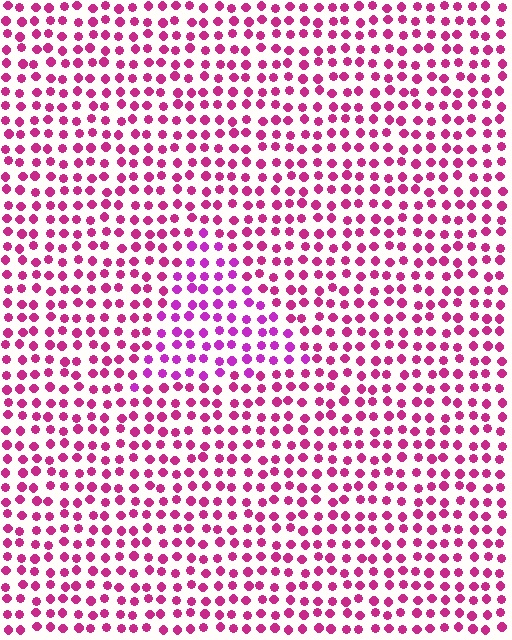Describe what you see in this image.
The image is filled with small magenta elements in a uniform arrangement. A triangle-shaped region is visible where the elements are tinted to a slightly different hue, forming a subtle color boundary.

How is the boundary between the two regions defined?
The boundary is defined purely by a slight shift in hue (about 24 degrees). Spacing, size, and orientation are identical on both sides.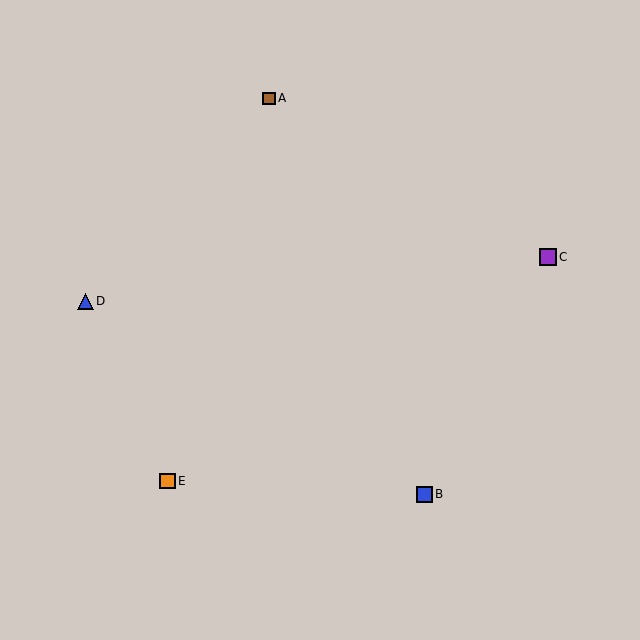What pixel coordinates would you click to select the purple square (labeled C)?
Click at (548, 257) to select the purple square C.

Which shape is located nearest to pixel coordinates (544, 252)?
The purple square (labeled C) at (548, 257) is nearest to that location.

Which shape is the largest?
The purple square (labeled C) is the largest.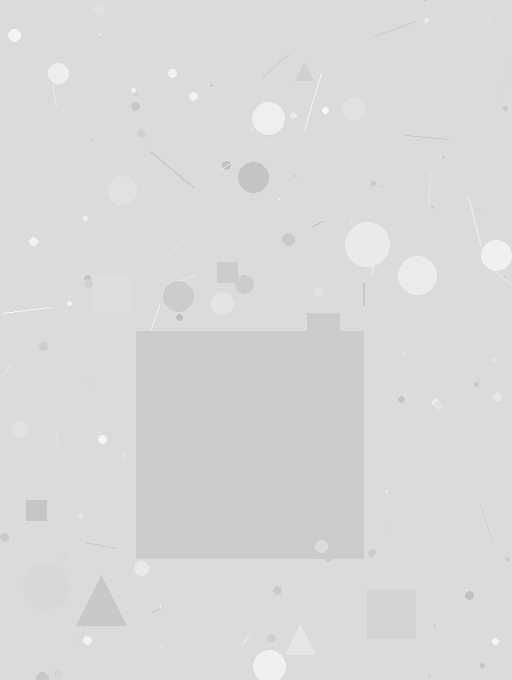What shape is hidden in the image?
A square is hidden in the image.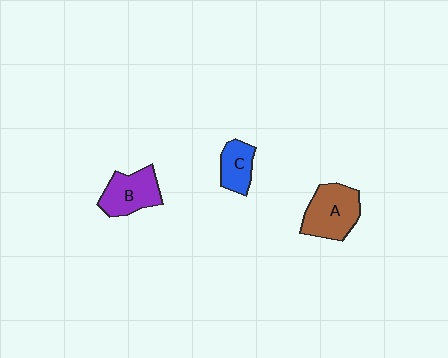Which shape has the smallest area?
Shape C (blue).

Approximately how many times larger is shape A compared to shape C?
Approximately 1.7 times.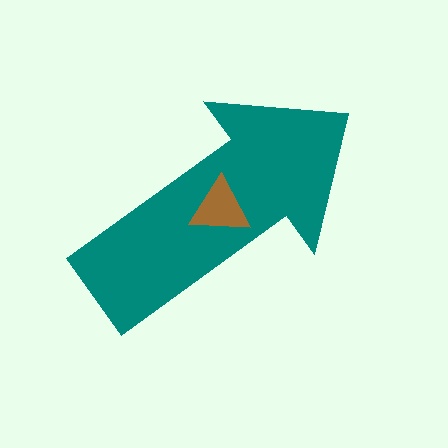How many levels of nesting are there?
2.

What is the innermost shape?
The brown triangle.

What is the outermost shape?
The teal arrow.